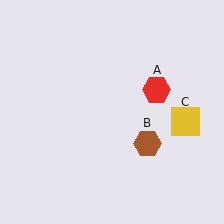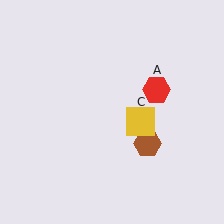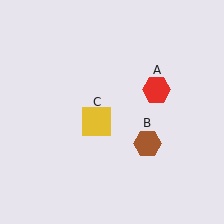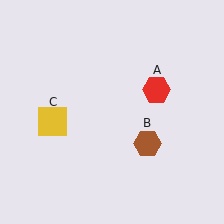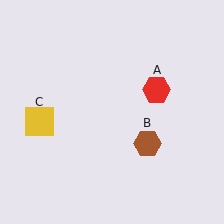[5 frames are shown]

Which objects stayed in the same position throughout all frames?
Red hexagon (object A) and brown hexagon (object B) remained stationary.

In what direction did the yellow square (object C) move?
The yellow square (object C) moved left.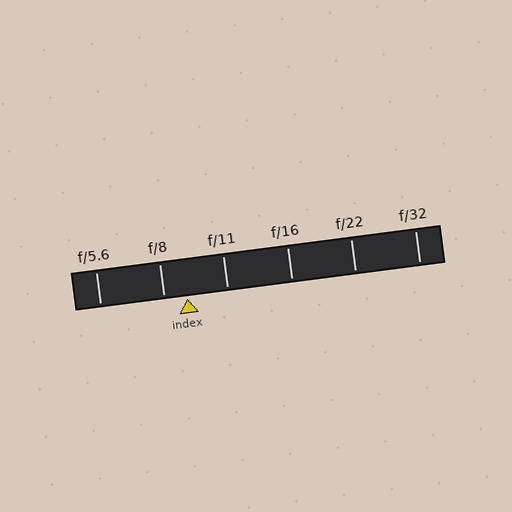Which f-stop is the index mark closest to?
The index mark is closest to f/8.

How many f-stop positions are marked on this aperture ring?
There are 6 f-stop positions marked.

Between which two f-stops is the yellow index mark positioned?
The index mark is between f/8 and f/11.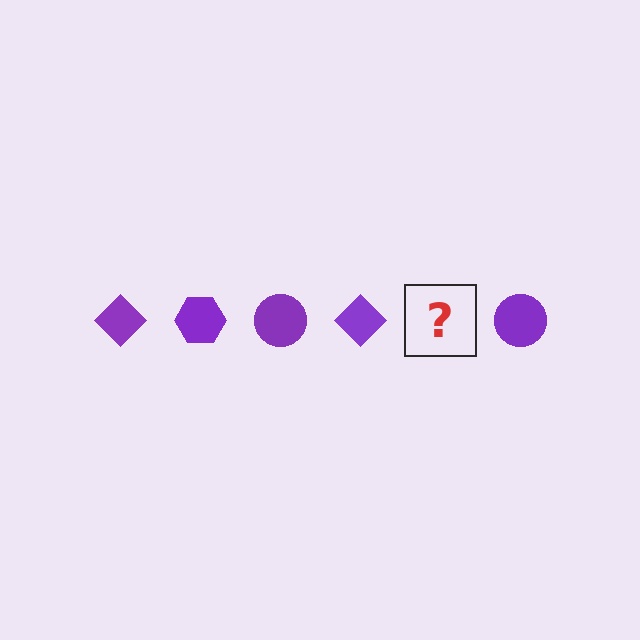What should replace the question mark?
The question mark should be replaced with a purple hexagon.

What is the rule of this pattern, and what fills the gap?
The rule is that the pattern cycles through diamond, hexagon, circle shapes in purple. The gap should be filled with a purple hexagon.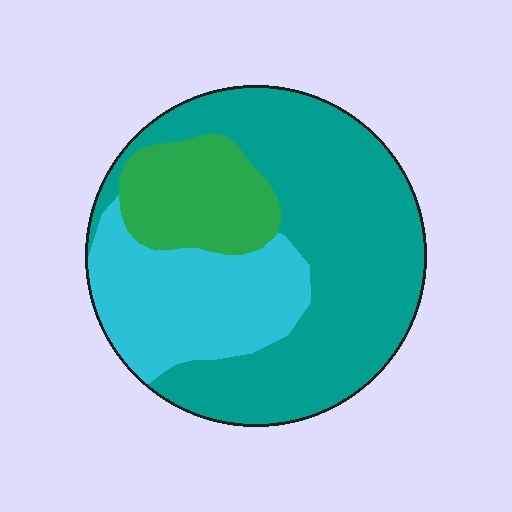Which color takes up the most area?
Teal, at roughly 55%.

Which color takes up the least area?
Green, at roughly 15%.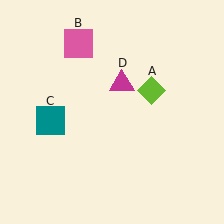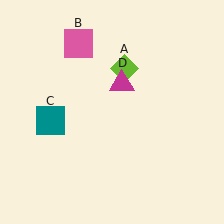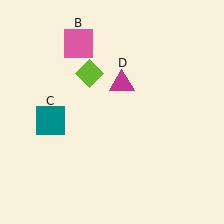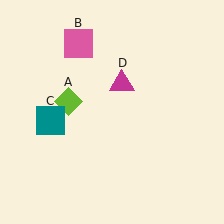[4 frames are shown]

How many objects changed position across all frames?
1 object changed position: lime diamond (object A).